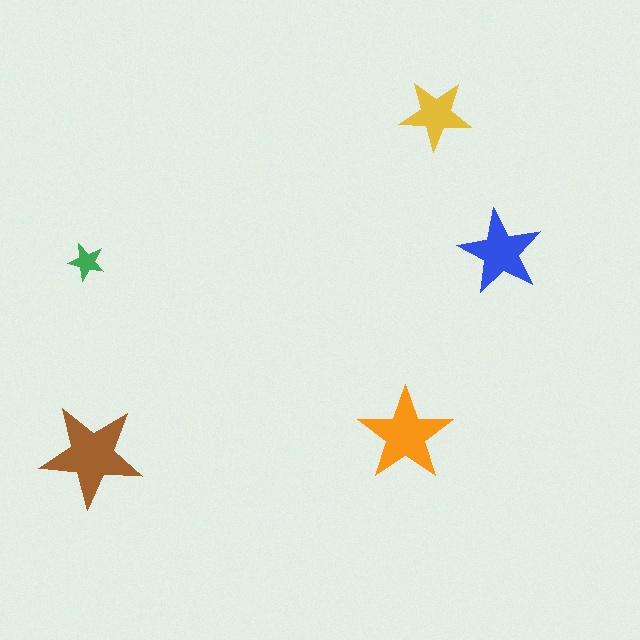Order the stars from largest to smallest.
the brown one, the orange one, the blue one, the yellow one, the green one.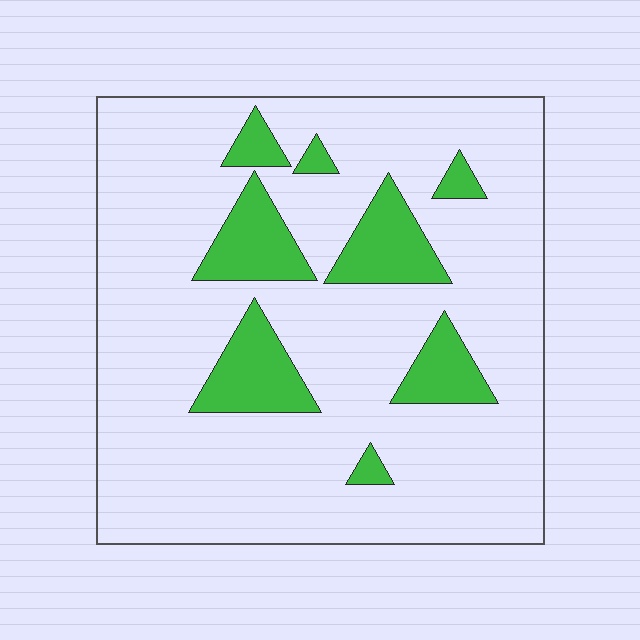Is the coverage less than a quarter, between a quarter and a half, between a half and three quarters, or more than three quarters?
Less than a quarter.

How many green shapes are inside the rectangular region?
8.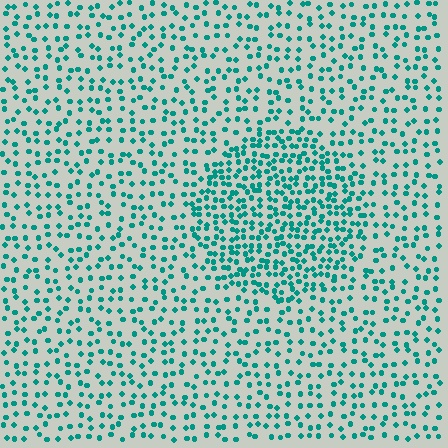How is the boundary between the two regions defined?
The boundary is defined by a change in element density (approximately 1.9x ratio). All elements are the same color, size, and shape.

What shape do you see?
I see a circle.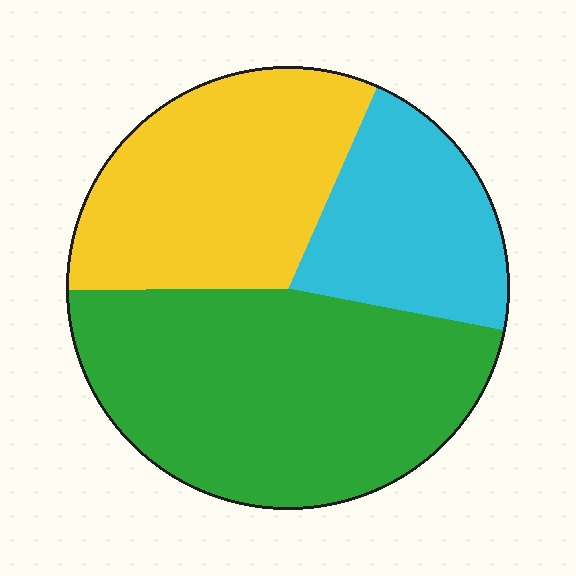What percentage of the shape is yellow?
Yellow covers roughly 30% of the shape.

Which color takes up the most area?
Green, at roughly 45%.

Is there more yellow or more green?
Green.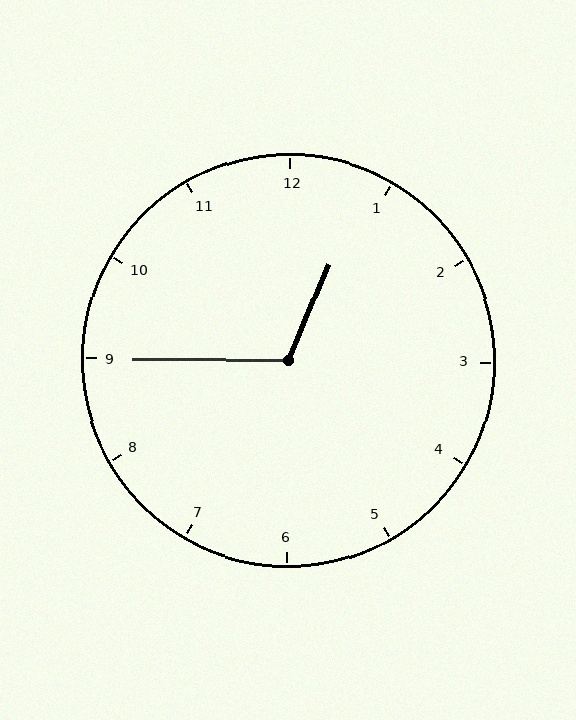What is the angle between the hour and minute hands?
Approximately 112 degrees.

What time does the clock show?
12:45.